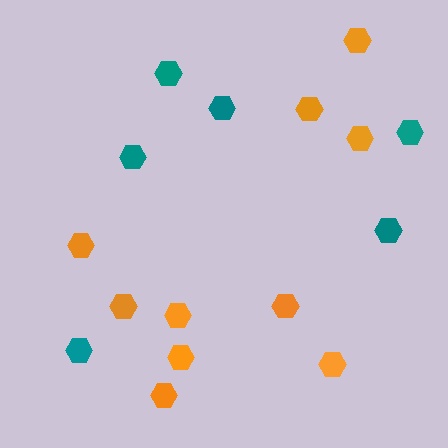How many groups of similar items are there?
There are 2 groups: one group of orange hexagons (10) and one group of teal hexagons (6).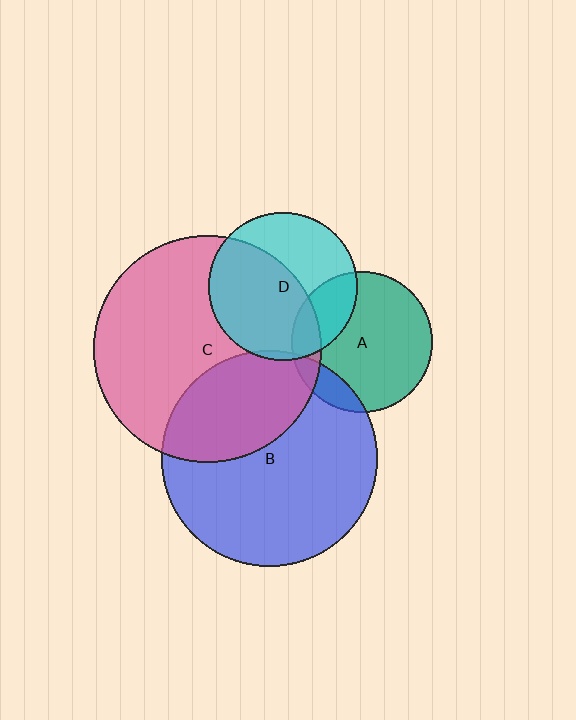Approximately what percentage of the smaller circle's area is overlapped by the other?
Approximately 15%.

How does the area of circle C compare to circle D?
Approximately 2.3 times.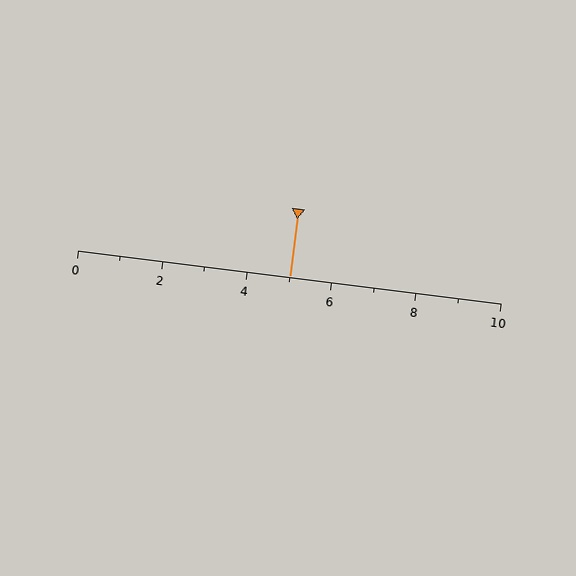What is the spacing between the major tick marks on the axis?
The major ticks are spaced 2 apart.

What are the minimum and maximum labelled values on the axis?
The axis runs from 0 to 10.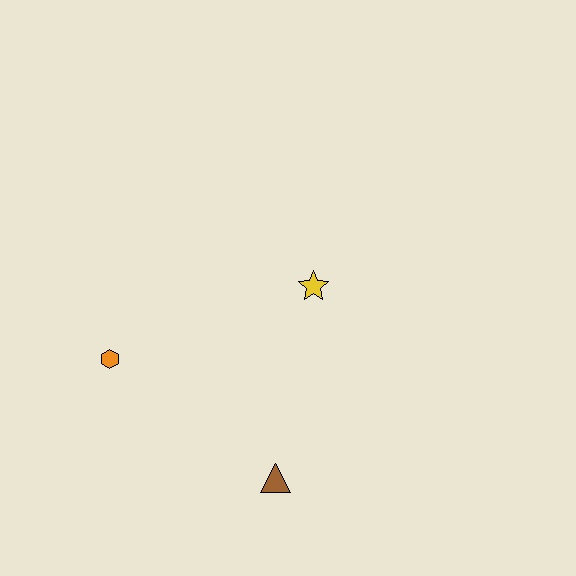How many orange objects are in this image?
There is 1 orange object.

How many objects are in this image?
There are 3 objects.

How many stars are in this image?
There is 1 star.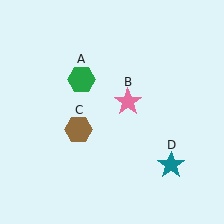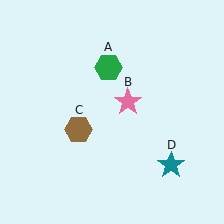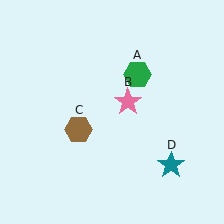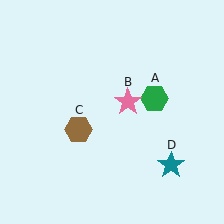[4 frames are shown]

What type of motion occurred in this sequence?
The green hexagon (object A) rotated clockwise around the center of the scene.